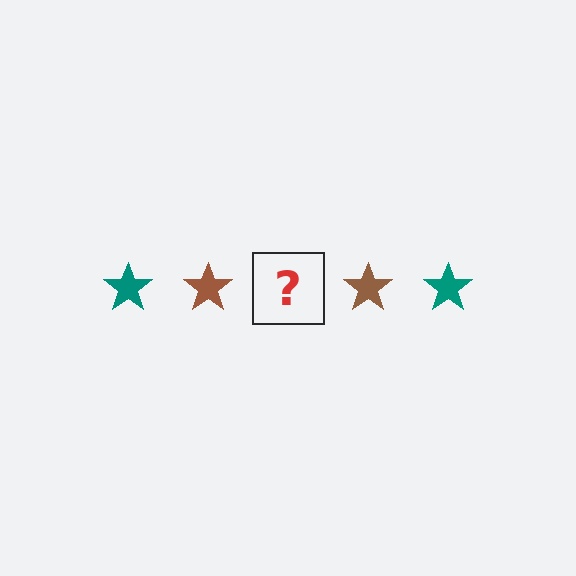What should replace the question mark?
The question mark should be replaced with a teal star.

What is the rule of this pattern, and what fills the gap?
The rule is that the pattern cycles through teal, brown stars. The gap should be filled with a teal star.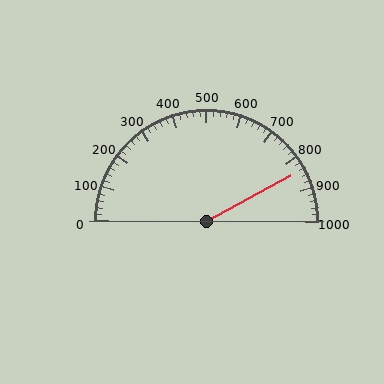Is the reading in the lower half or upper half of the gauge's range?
The reading is in the upper half of the range (0 to 1000).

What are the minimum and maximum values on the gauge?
The gauge ranges from 0 to 1000.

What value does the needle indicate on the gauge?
The needle indicates approximately 840.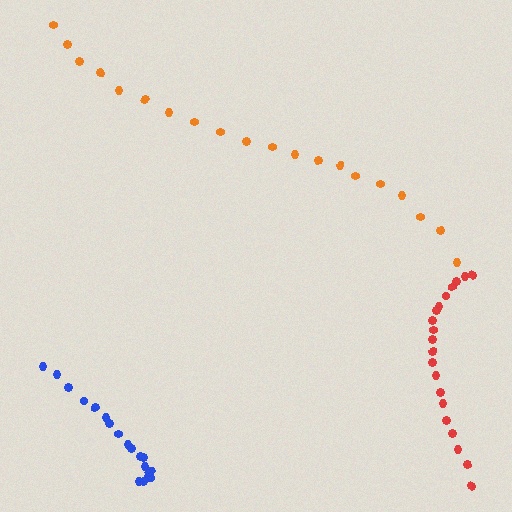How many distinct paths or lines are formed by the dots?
There are 3 distinct paths.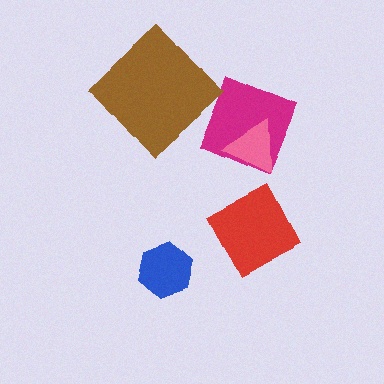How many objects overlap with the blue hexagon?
0 objects overlap with the blue hexagon.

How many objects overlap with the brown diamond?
0 objects overlap with the brown diamond.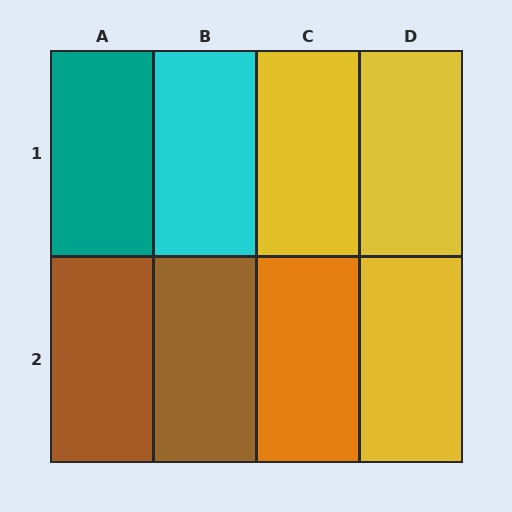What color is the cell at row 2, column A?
Brown.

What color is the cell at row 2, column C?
Orange.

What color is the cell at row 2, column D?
Yellow.